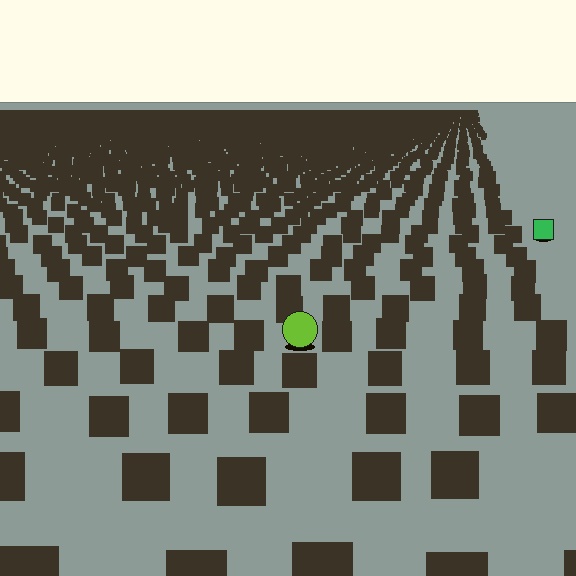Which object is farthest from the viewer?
The green square is farthest from the viewer. It appears smaller and the ground texture around it is denser.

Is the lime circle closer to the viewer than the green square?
Yes. The lime circle is closer — you can tell from the texture gradient: the ground texture is coarser near it.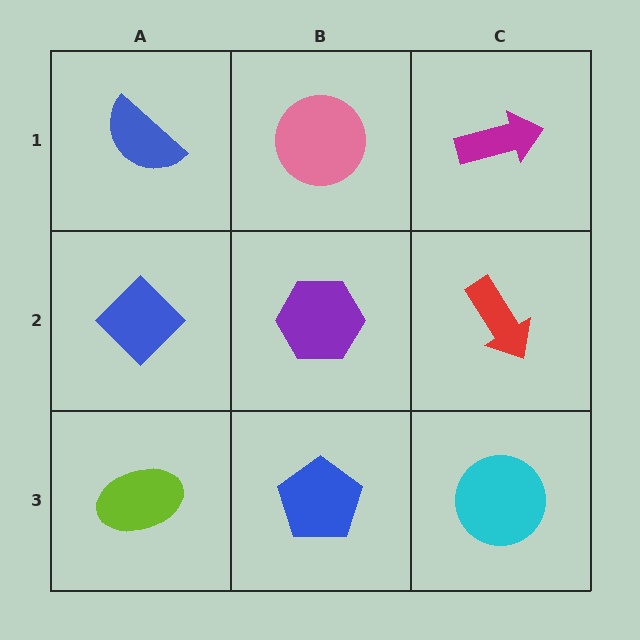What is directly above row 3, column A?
A blue diamond.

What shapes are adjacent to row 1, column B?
A purple hexagon (row 2, column B), a blue semicircle (row 1, column A), a magenta arrow (row 1, column C).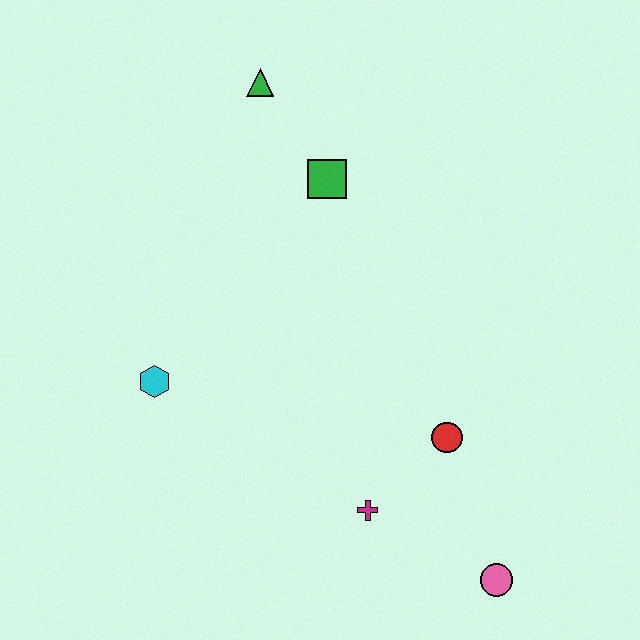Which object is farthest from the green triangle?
The pink circle is farthest from the green triangle.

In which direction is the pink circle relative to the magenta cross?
The pink circle is to the right of the magenta cross.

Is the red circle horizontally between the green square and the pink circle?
Yes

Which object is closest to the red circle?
The magenta cross is closest to the red circle.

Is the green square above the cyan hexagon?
Yes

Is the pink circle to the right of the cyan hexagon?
Yes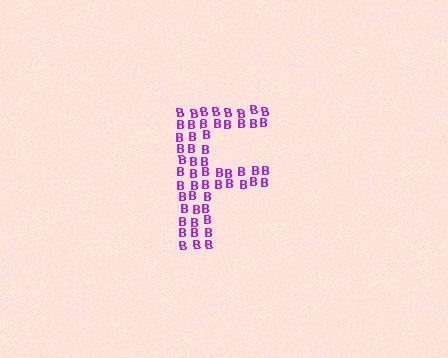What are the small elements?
The small elements are letter B's.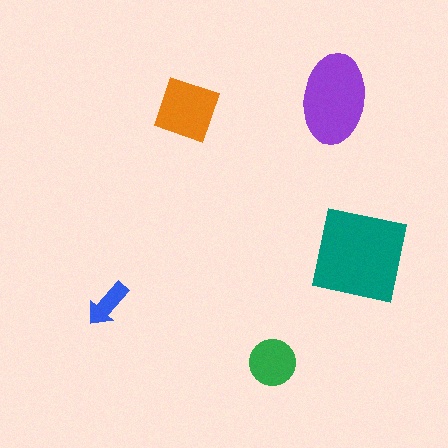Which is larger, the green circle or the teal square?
The teal square.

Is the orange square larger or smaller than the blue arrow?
Larger.